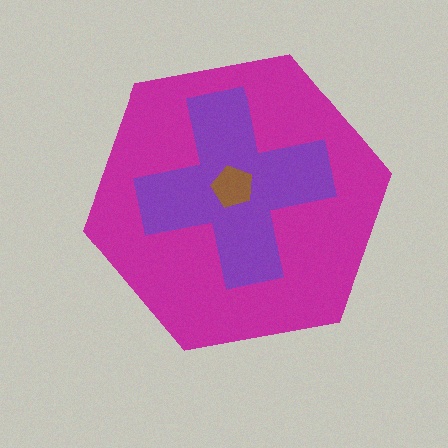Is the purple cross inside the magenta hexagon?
Yes.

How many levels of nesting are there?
3.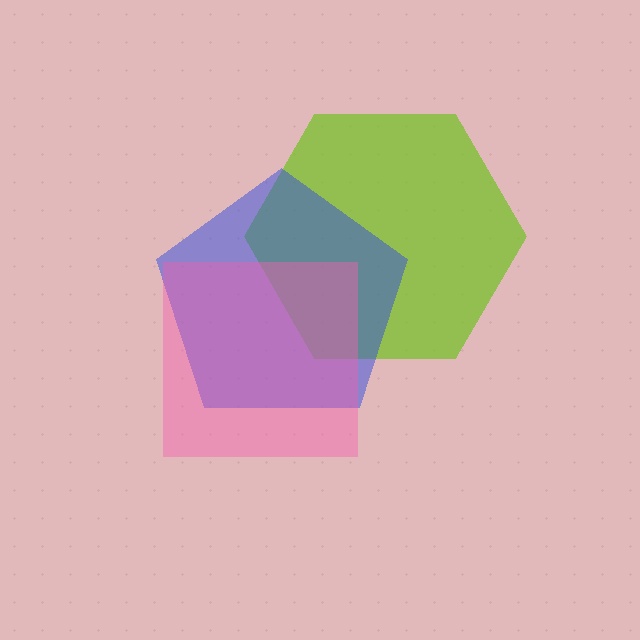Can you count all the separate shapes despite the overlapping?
Yes, there are 3 separate shapes.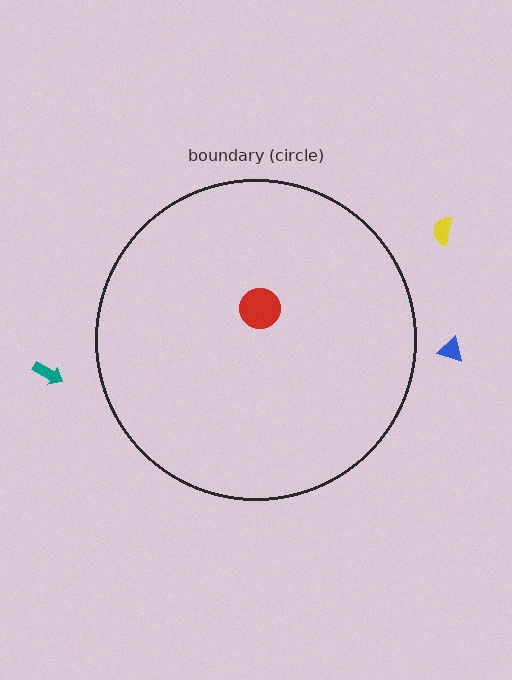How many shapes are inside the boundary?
1 inside, 3 outside.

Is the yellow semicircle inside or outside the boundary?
Outside.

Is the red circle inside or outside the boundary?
Inside.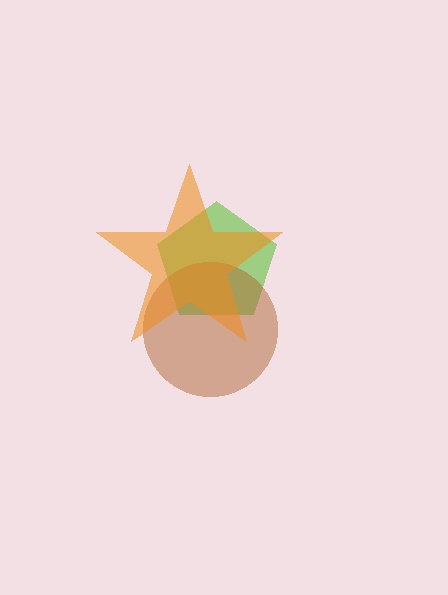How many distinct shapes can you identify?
There are 3 distinct shapes: a lime pentagon, a brown circle, an orange star.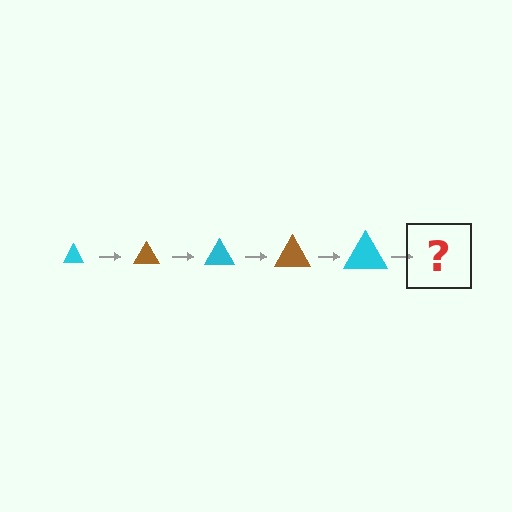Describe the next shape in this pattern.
It should be a brown triangle, larger than the previous one.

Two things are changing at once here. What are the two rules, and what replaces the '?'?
The two rules are that the triangle grows larger each step and the color cycles through cyan and brown. The '?' should be a brown triangle, larger than the previous one.